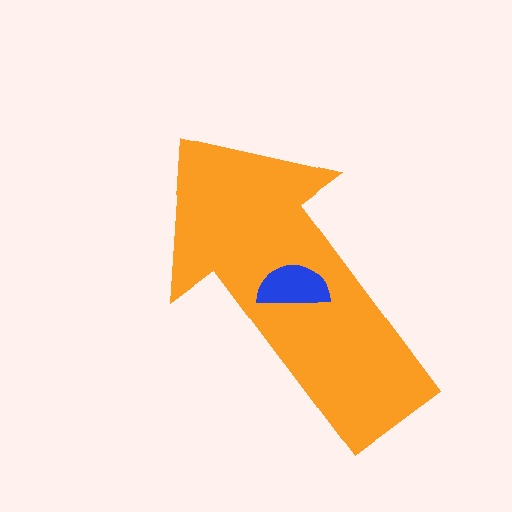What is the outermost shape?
The orange arrow.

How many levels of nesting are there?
2.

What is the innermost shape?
The blue semicircle.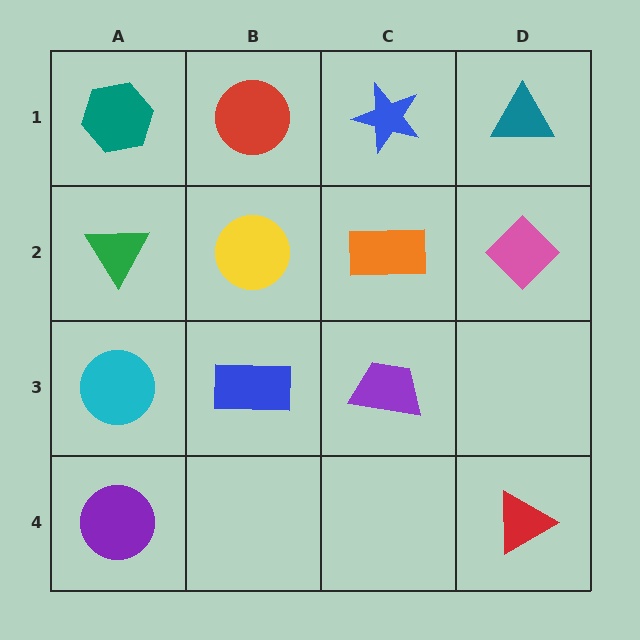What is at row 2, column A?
A green triangle.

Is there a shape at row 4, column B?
No, that cell is empty.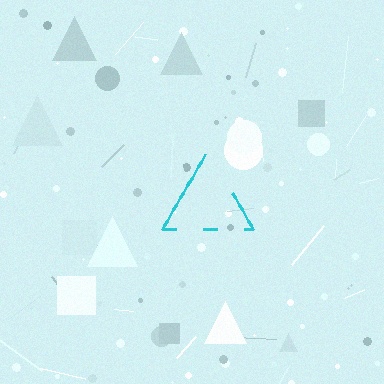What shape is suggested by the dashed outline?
The dashed outline suggests a triangle.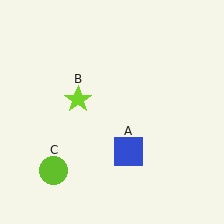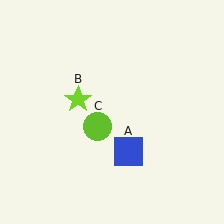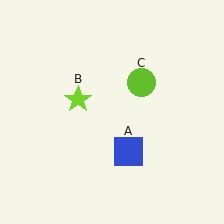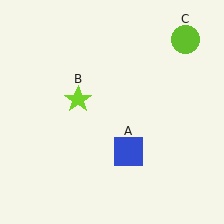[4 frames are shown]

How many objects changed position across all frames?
1 object changed position: lime circle (object C).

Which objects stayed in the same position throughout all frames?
Blue square (object A) and lime star (object B) remained stationary.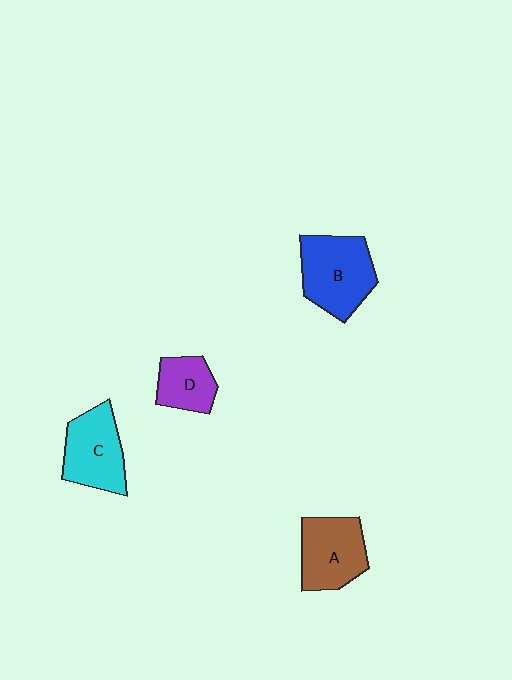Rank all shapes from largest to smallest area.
From largest to smallest: B (blue), A (brown), C (cyan), D (purple).